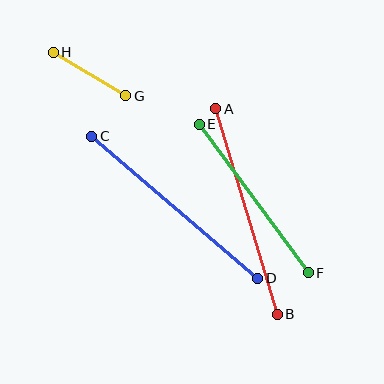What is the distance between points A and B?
The distance is approximately 215 pixels.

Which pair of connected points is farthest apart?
Points C and D are farthest apart.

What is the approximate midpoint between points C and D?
The midpoint is at approximately (175, 207) pixels.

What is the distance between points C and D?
The distance is approximately 218 pixels.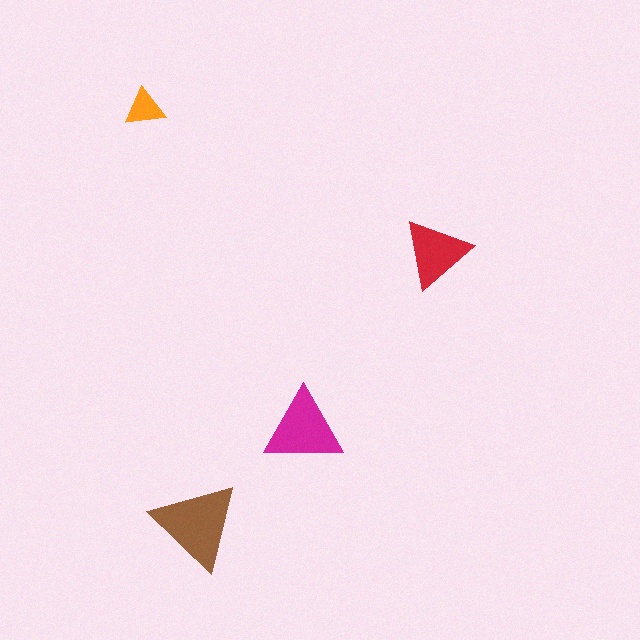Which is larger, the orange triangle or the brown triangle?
The brown one.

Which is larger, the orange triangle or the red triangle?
The red one.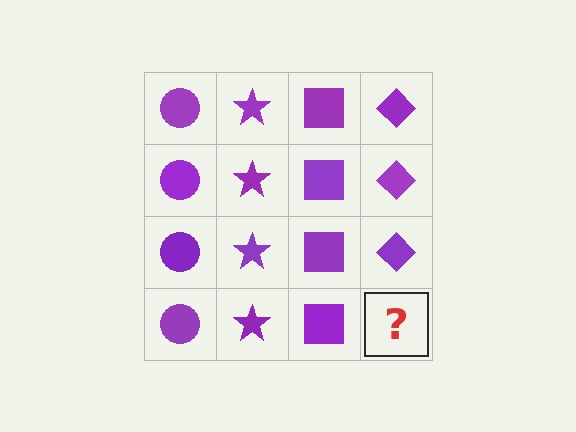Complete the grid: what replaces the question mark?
The question mark should be replaced with a purple diamond.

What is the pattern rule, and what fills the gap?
The rule is that each column has a consistent shape. The gap should be filled with a purple diamond.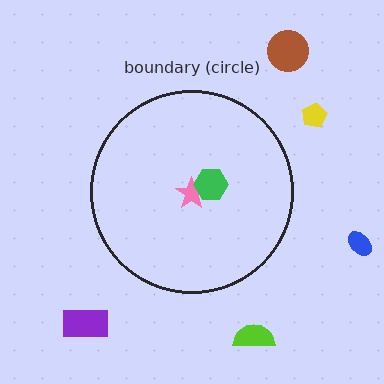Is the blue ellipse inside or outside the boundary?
Outside.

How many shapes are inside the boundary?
2 inside, 5 outside.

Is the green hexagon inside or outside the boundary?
Inside.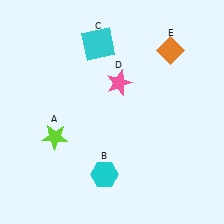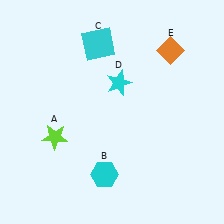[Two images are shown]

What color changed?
The star (D) changed from pink in Image 1 to cyan in Image 2.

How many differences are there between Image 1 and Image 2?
There is 1 difference between the two images.